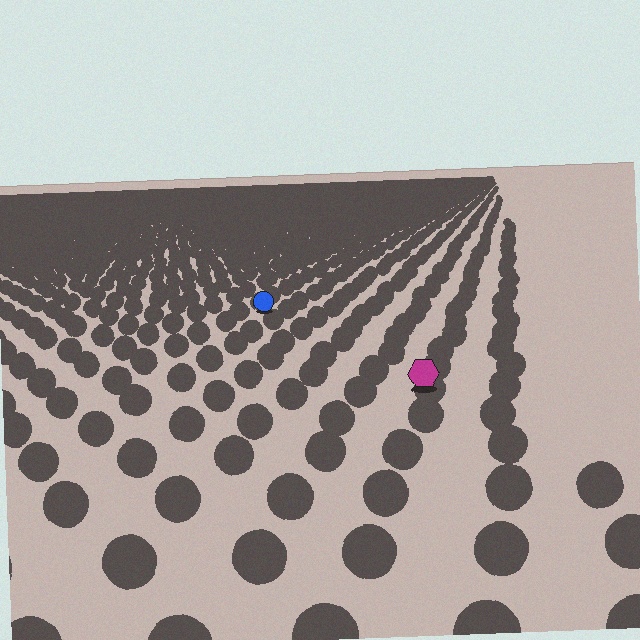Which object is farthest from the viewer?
The blue circle is farthest from the viewer. It appears smaller and the ground texture around it is denser.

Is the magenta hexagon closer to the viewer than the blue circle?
Yes. The magenta hexagon is closer — you can tell from the texture gradient: the ground texture is coarser near it.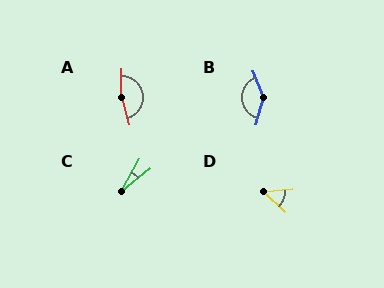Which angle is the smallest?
C, at approximately 23 degrees.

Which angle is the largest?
A, at approximately 164 degrees.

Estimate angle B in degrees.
Approximately 144 degrees.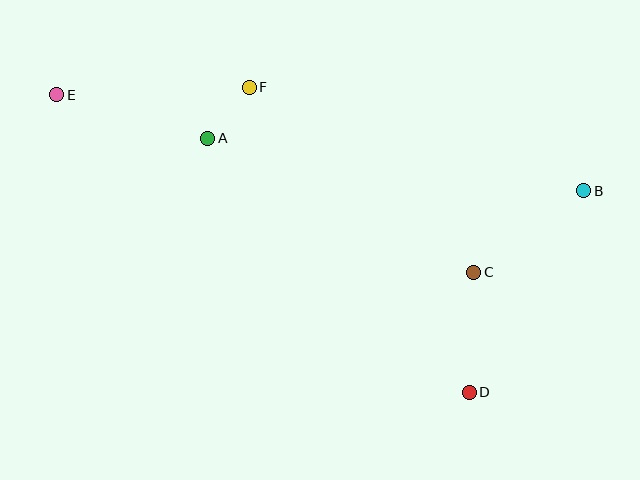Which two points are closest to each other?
Points A and F are closest to each other.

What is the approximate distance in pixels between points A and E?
The distance between A and E is approximately 157 pixels.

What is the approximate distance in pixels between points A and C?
The distance between A and C is approximately 298 pixels.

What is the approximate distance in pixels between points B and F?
The distance between B and F is approximately 350 pixels.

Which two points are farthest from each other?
Points B and E are farthest from each other.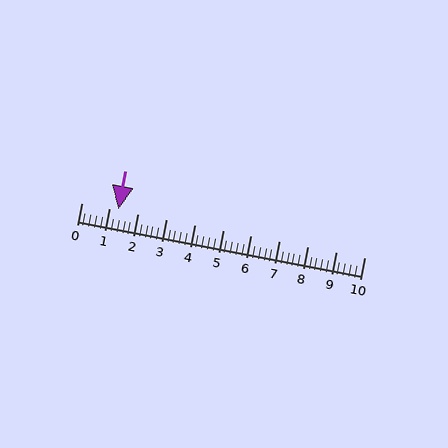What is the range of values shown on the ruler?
The ruler shows values from 0 to 10.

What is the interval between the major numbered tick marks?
The major tick marks are spaced 1 units apart.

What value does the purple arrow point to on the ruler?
The purple arrow points to approximately 1.3.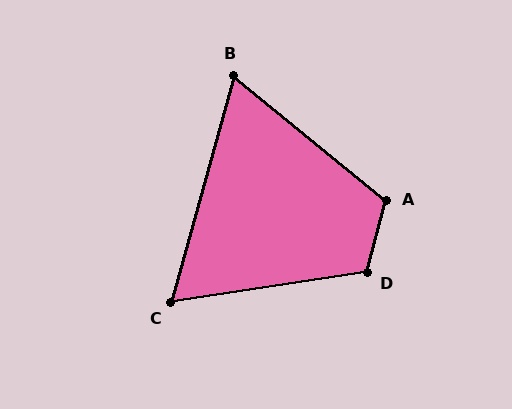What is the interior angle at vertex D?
Approximately 114 degrees (obtuse).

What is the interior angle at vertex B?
Approximately 66 degrees (acute).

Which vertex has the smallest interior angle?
C, at approximately 66 degrees.